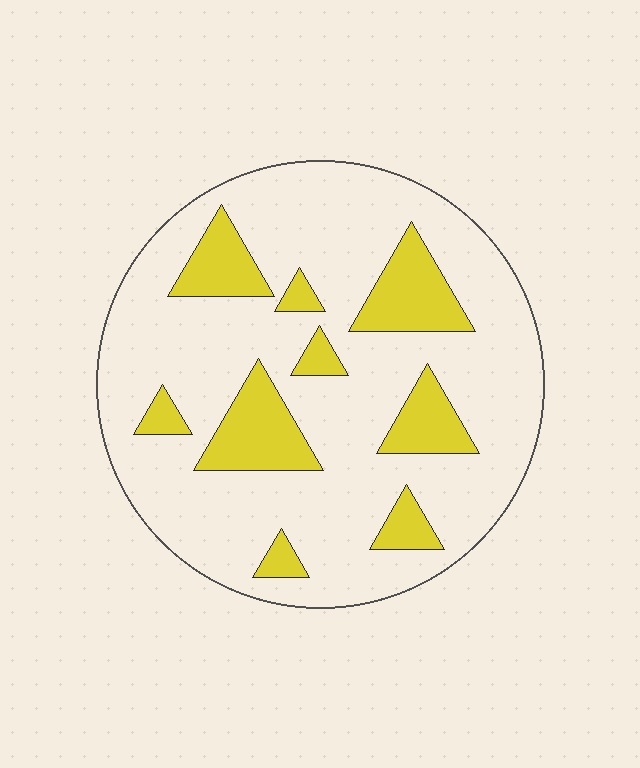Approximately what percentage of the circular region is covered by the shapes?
Approximately 20%.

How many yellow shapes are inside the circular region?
9.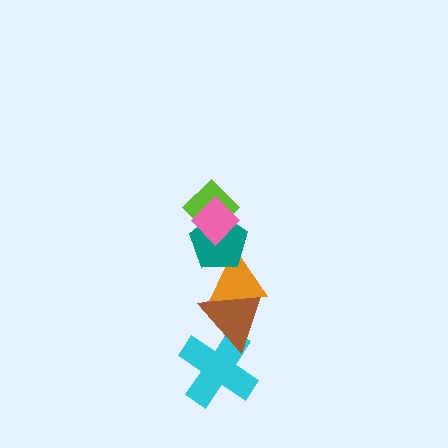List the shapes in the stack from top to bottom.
From top to bottom: the pink diamond, the lime diamond, the teal pentagon, the orange triangle, the brown triangle, the cyan cross.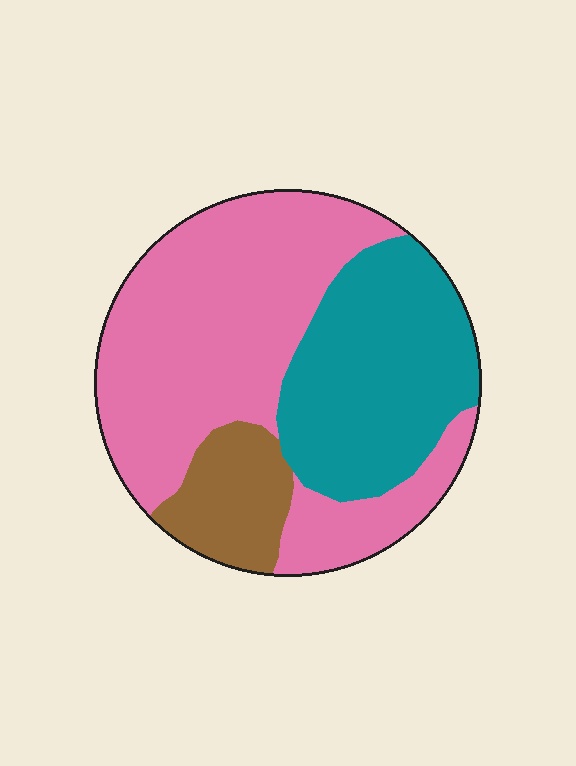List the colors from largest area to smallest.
From largest to smallest: pink, teal, brown.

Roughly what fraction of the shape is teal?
Teal takes up about one third (1/3) of the shape.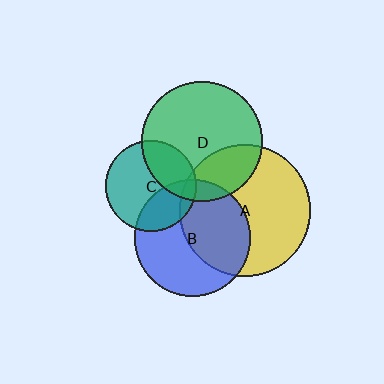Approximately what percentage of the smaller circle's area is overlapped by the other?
Approximately 30%.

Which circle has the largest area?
Circle A (yellow).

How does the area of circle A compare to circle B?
Approximately 1.3 times.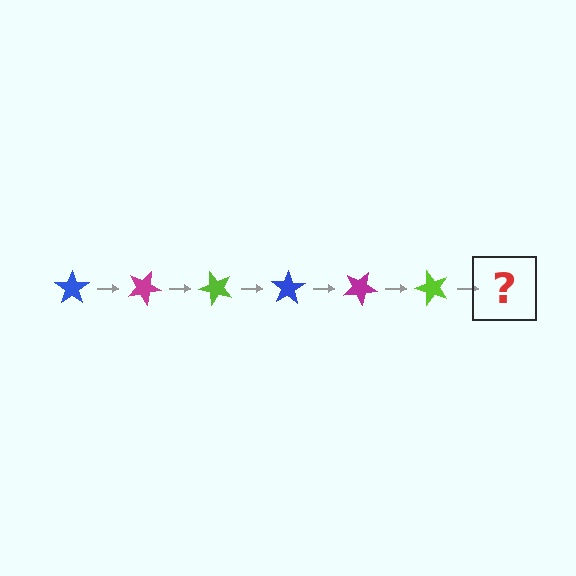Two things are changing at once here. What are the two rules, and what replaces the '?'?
The two rules are that it rotates 25 degrees each step and the color cycles through blue, magenta, and lime. The '?' should be a blue star, rotated 150 degrees from the start.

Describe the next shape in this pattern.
It should be a blue star, rotated 150 degrees from the start.